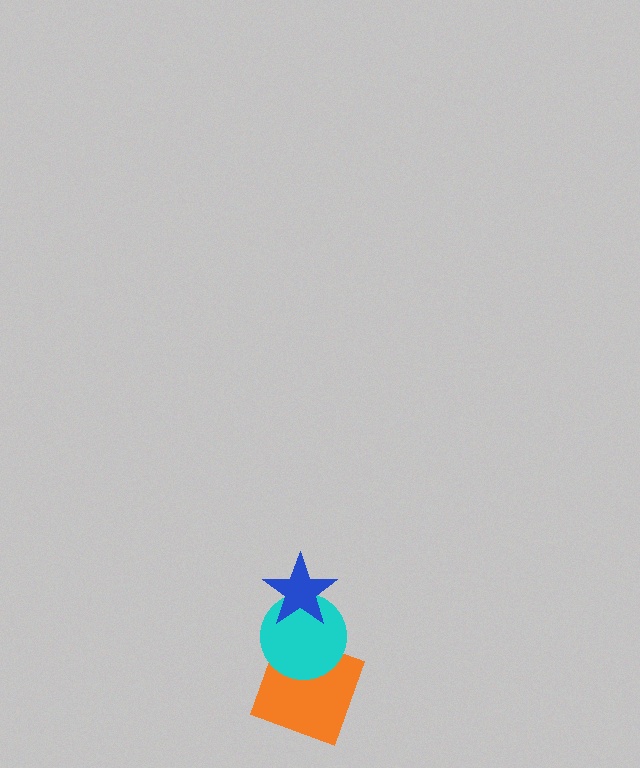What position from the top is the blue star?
The blue star is 1st from the top.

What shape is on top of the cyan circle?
The blue star is on top of the cyan circle.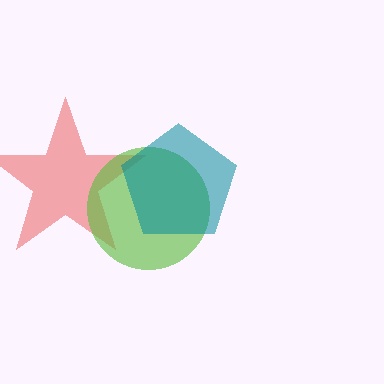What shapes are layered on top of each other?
The layered shapes are: a red star, a lime circle, a teal pentagon.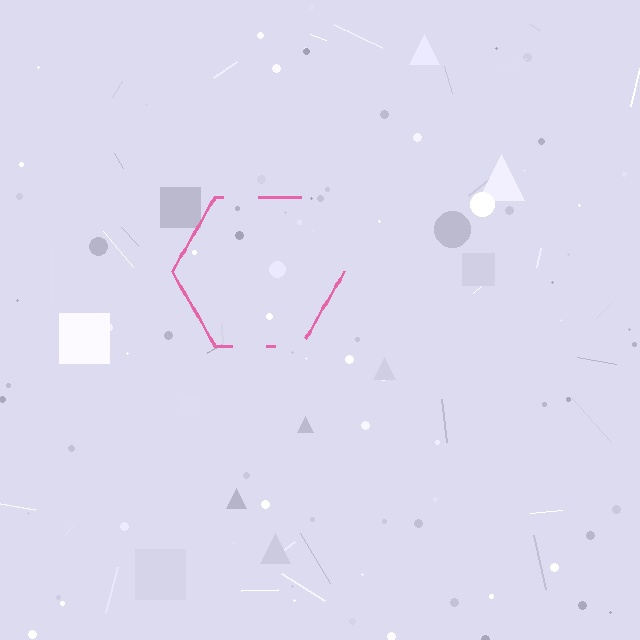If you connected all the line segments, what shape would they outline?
They would outline a hexagon.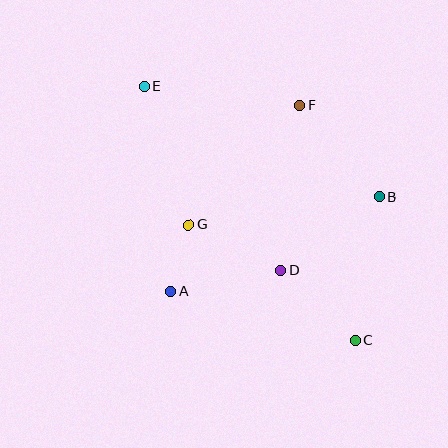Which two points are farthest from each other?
Points C and E are farthest from each other.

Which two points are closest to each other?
Points A and G are closest to each other.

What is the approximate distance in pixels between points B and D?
The distance between B and D is approximately 123 pixels.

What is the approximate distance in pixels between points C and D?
The distance between C and D is approximately 102 pixels.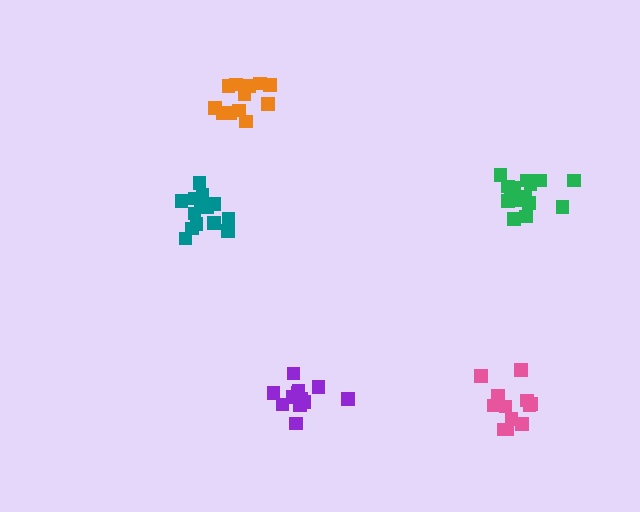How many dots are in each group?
Group 1: 15 dots, Group 2: 13 dots, Group 3: 13 dots, Group 4: 15 dots, Group 5: 13 dots (69 total).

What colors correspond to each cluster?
The clusters are colored: green, pink, purple, teal, orange.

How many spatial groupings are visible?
There are 5 spatial groupings.